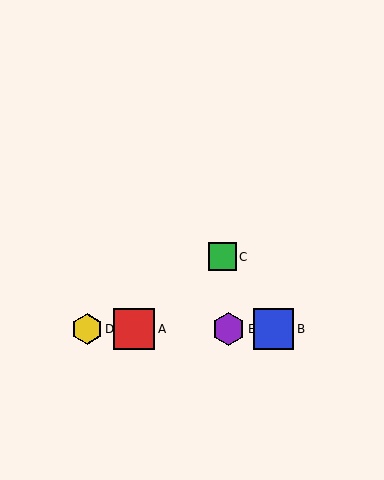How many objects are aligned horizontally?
4 objects (A, B, D, E) are aligned horizontally.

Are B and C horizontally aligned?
No, B is at y≈329 and C is at y≈257.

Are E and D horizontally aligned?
Yes, both are at y≈329.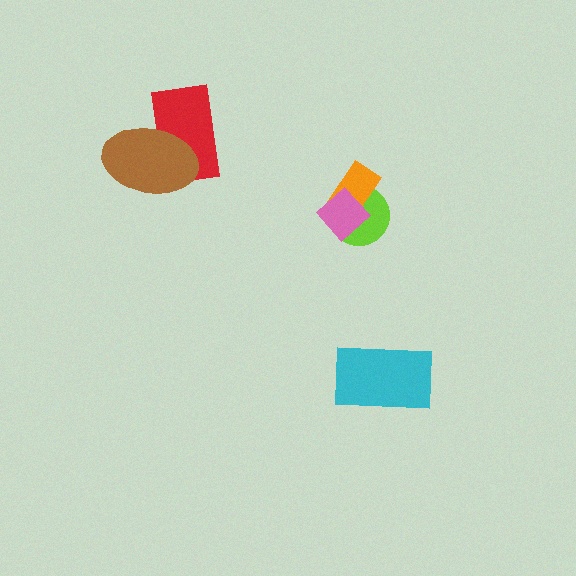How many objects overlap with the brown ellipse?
1 object overlaps with the brown ellipse.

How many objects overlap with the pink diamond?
2 objects overlap with the pink diamond.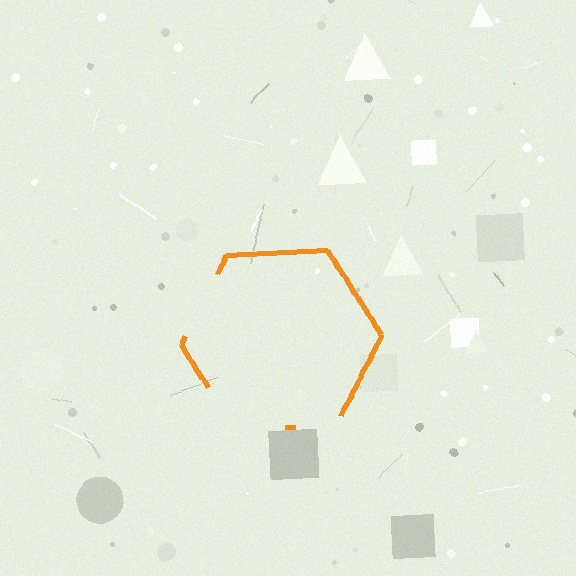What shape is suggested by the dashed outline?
The dashed outline suggests a hexagon.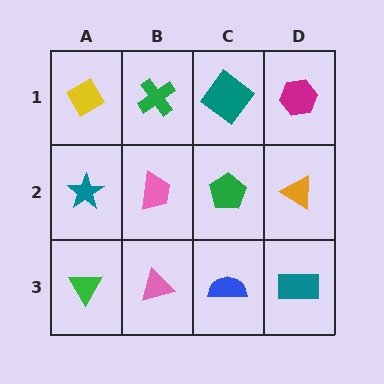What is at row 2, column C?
A green pentagon.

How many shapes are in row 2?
4 shapes.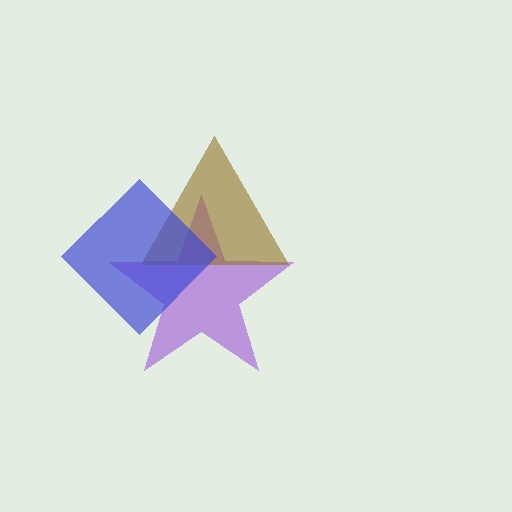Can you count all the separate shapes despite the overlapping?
Yes, there are 3 separate shapes.